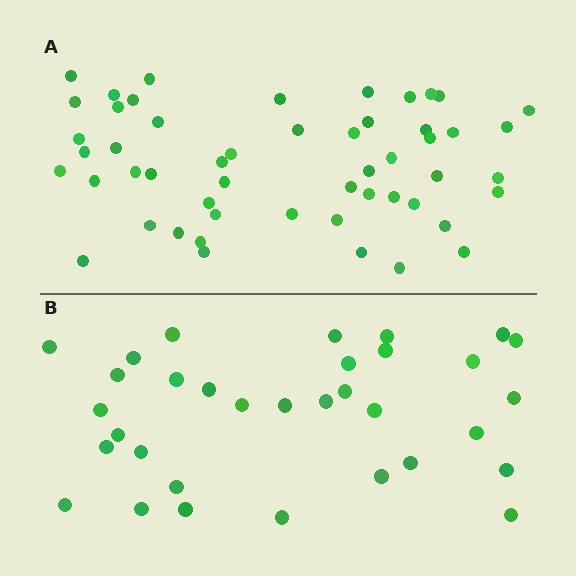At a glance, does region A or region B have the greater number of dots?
Region A (the top region) has more dots.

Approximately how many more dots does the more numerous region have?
Region A has approximately 20 more dots than region B.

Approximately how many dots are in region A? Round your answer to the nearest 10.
About 50 dots. (The exact count is 52, which rounds to 50.)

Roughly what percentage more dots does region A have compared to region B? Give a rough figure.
About 60% more.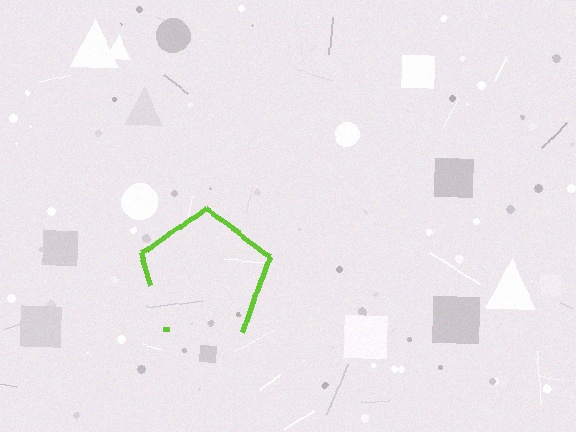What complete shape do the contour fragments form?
The contour fragments form a pentagon.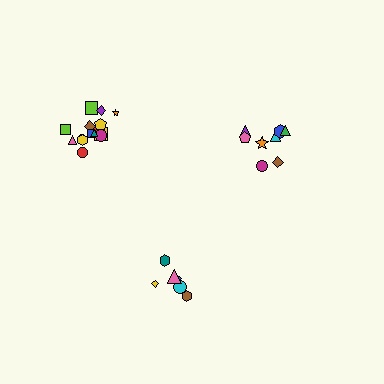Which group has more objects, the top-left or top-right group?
The top-left group.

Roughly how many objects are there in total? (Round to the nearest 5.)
Roughly 30 objects in total.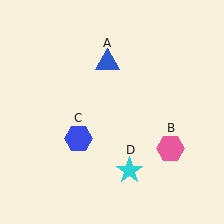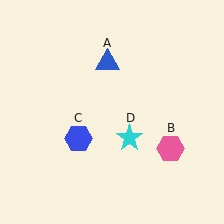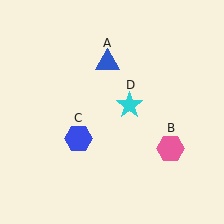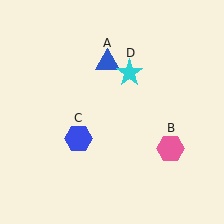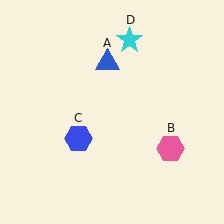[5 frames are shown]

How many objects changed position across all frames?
1 object changed position: cyan star (object D).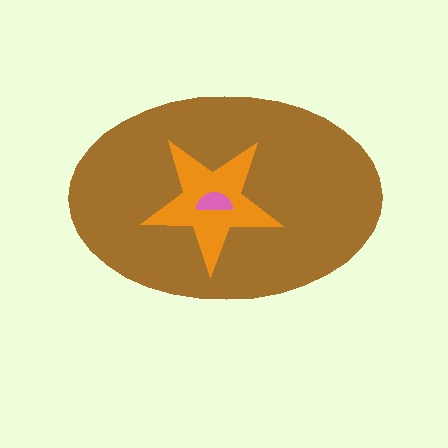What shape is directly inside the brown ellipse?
The orange star.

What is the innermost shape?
The pink semicircle.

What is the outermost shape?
The brown ellipse.